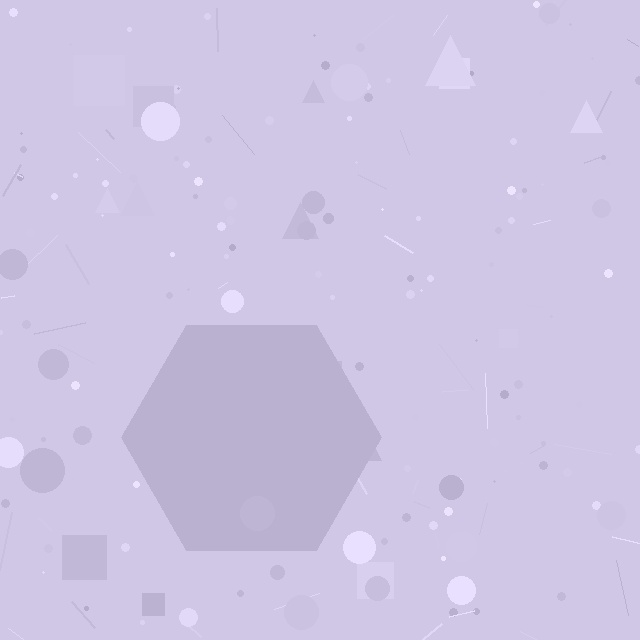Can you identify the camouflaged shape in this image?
The camouflaged shape is a hexagon.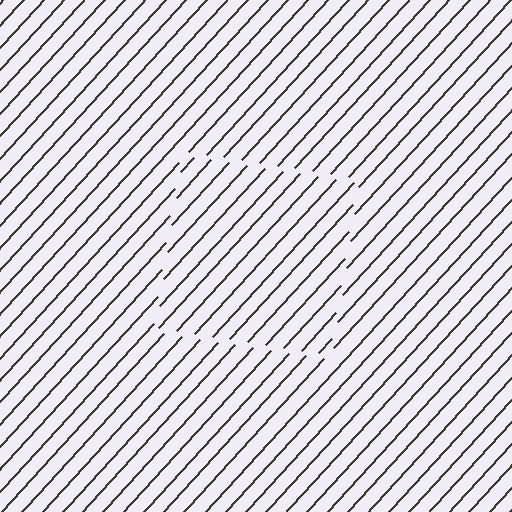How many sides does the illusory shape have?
4 sides — the line-ends trace a square.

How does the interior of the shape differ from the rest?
The interior of the shape contains the same grating, shifted by half a period — the contour is defined by the phase discontinuity where line-ends from the inner and outer gratings abut.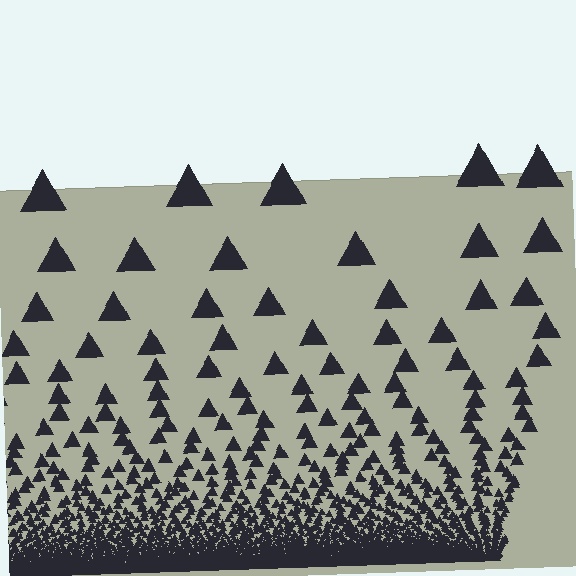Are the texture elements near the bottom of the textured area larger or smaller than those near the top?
Smaller. The gradient is inverted — elements near the bottom are smaller and denser.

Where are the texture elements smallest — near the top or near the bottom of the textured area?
Near the bottom.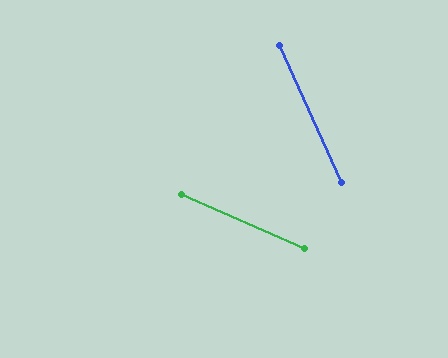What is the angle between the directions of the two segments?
Approximately 42 degrees.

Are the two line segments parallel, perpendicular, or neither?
Neither parallel nor perpendicular — they differ by about 42°.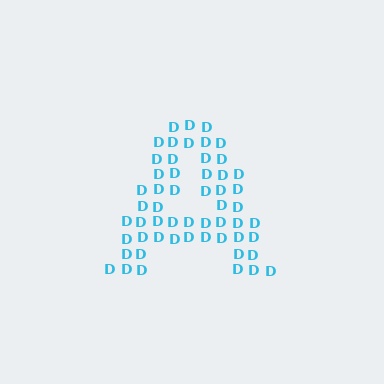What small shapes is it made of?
It is made of small letter D's.